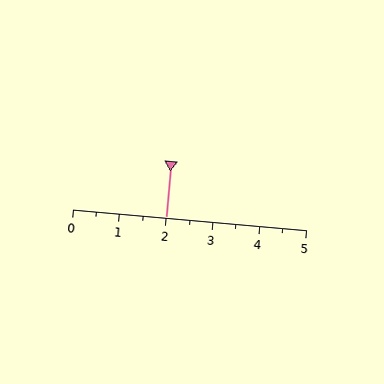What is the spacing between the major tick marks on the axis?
The major ticks are spaced 1 apart.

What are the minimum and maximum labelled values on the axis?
The axis runs from 0 to 5.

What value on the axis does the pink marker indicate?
The marker indicates approximately 2.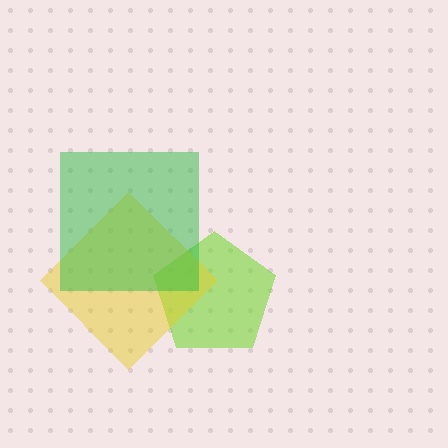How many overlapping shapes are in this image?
There are 3 overlapping shapes in the image.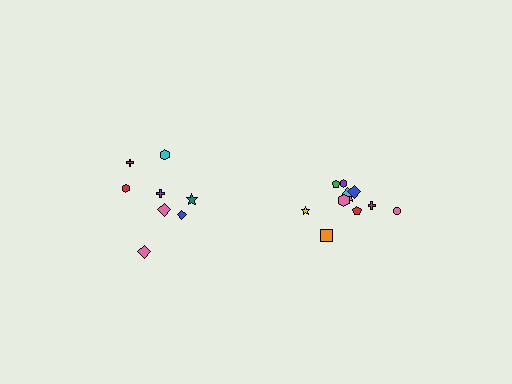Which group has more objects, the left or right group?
The right group.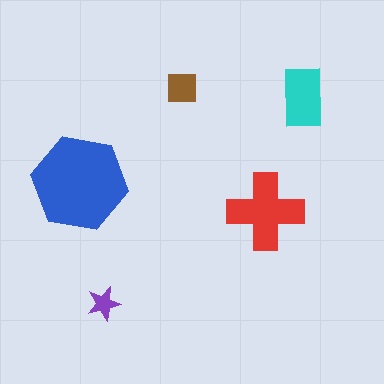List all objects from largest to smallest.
The blue hexagon, the red cross, the cyan rectangle, the brown square, the purple star.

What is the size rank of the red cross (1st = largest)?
2nd.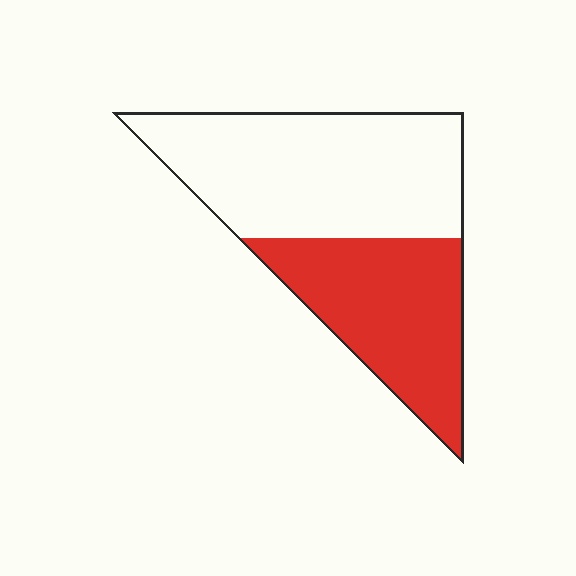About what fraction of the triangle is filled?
About two fifths (2/5).